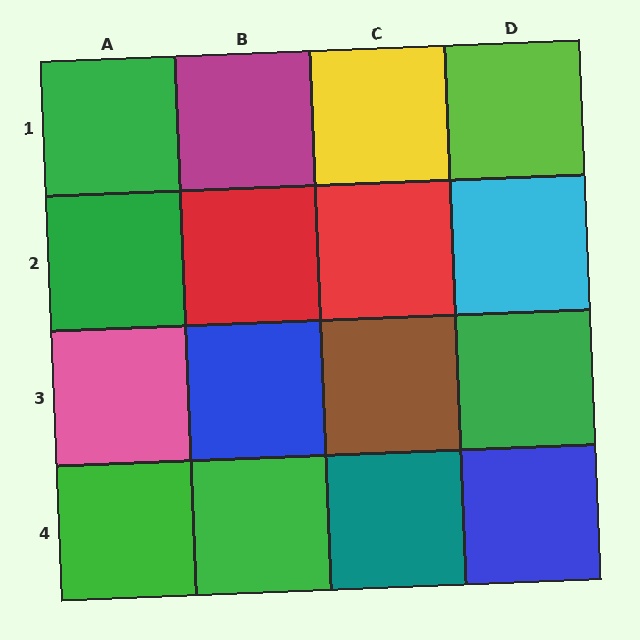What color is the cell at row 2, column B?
Red.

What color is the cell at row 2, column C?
Red.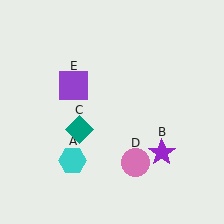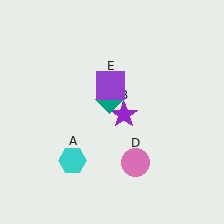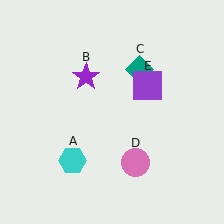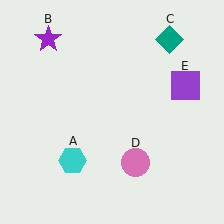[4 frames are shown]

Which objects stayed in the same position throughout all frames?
Cyan hexagon (object A) and pink circle (object D) remained stationary.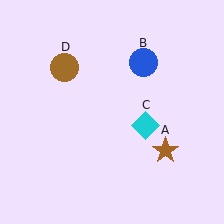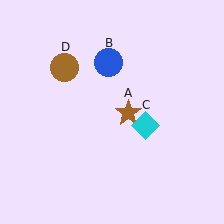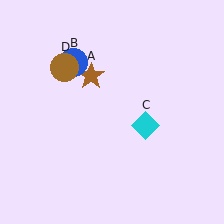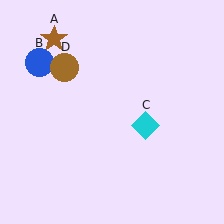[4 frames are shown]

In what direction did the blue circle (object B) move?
The blue circle (object B) moved left.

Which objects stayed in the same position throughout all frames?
Cyan diamond (object C) and brown circle (object D) remained stationary.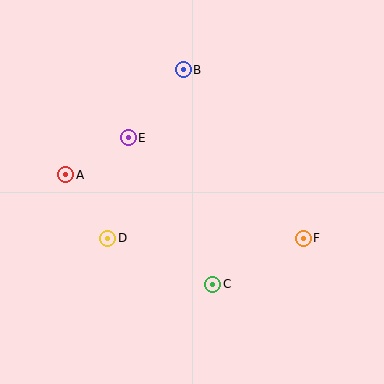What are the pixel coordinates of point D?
Point D is at (108, 238).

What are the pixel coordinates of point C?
Point C is at (213, 284).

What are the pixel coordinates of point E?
Point E is at (128, 138).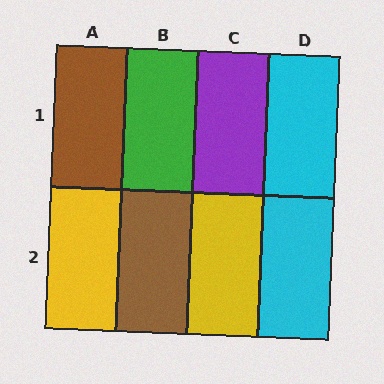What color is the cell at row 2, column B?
Brown.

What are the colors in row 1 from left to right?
Brown, green, purple, cyan.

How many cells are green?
1 cell is green.